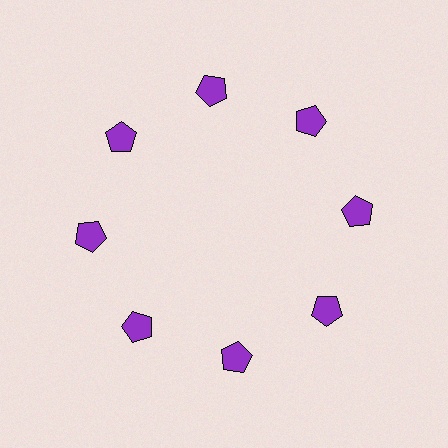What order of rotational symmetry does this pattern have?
This pattern has 8-fold rotational symmetry.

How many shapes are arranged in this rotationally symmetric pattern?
There are 8 shapes, arranged in 8 groups of 1.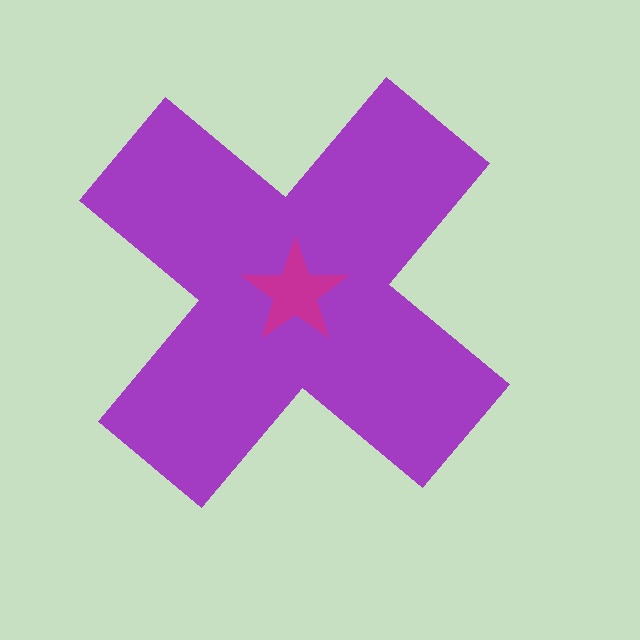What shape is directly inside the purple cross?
The magenta star.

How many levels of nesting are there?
2.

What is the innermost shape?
The magenta star.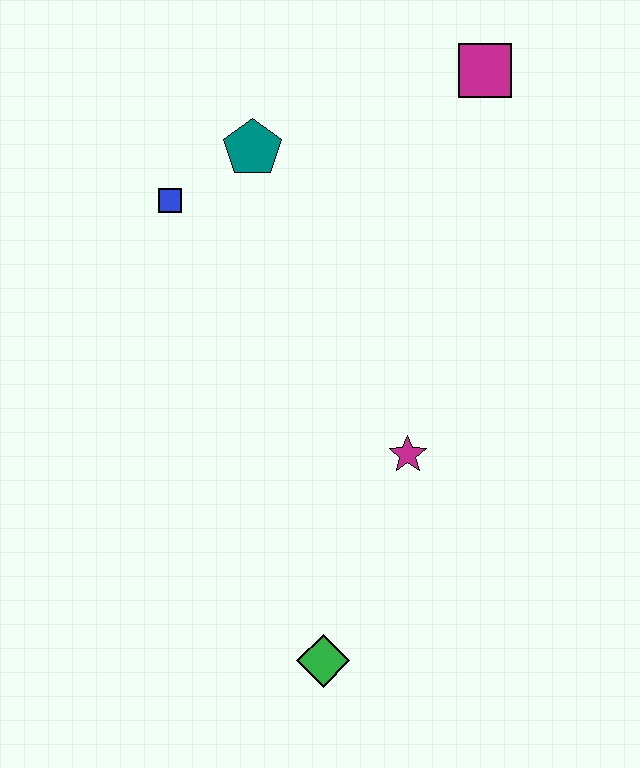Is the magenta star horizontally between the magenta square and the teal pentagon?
Yes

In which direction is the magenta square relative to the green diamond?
The magenta square is above the green diamond.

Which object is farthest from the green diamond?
The magenta square is farthest from the green diamond.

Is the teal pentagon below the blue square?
No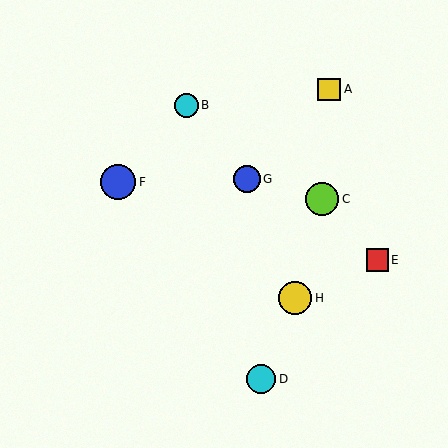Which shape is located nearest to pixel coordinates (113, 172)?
The blue circle (labeled F) at (118, 182) is nearest to that location.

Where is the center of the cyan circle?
The center of the cyan circle is at (186, 105).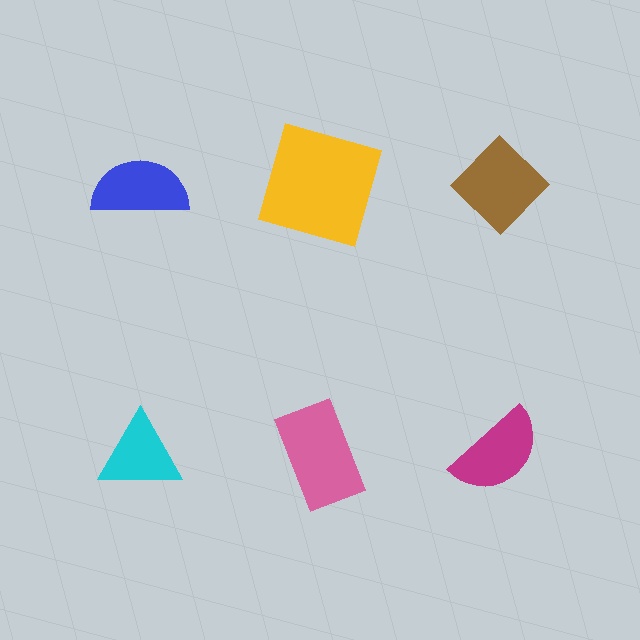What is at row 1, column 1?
A blue semicircle.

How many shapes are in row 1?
3 shapes.